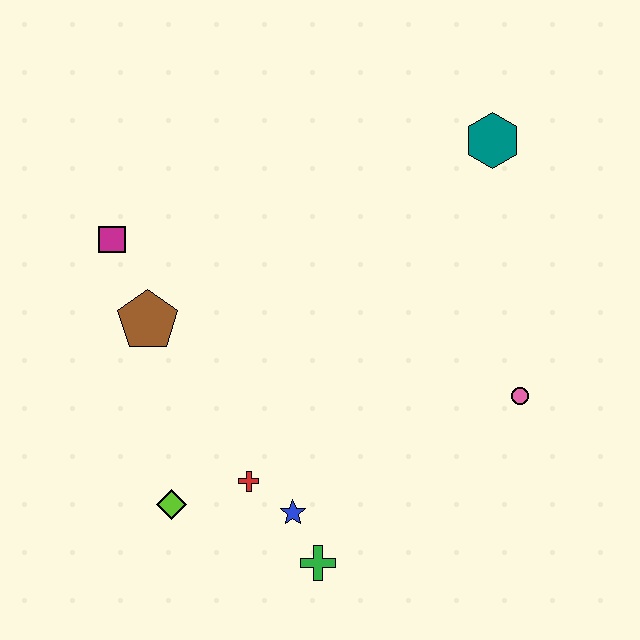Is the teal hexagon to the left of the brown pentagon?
No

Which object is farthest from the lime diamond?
The teal hexagon is farthest from the lime diamond.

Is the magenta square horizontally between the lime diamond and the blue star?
No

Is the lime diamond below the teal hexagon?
Yes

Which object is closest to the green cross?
The blue star is closest to the green cross.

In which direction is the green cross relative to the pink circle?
The green cross is to the left of the pink circle.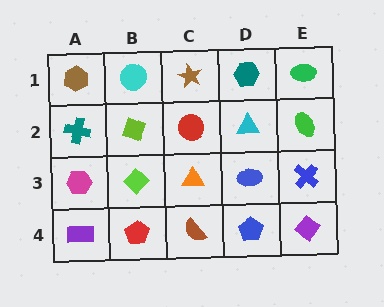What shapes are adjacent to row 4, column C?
An orange triangle (row 3, column C), a red pentagon (row 4, column B), a blue pentagon (row 4, column D).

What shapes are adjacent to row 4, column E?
A blue cross (row 3, column E), a blue pentagon (row 4, column D).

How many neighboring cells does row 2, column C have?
4.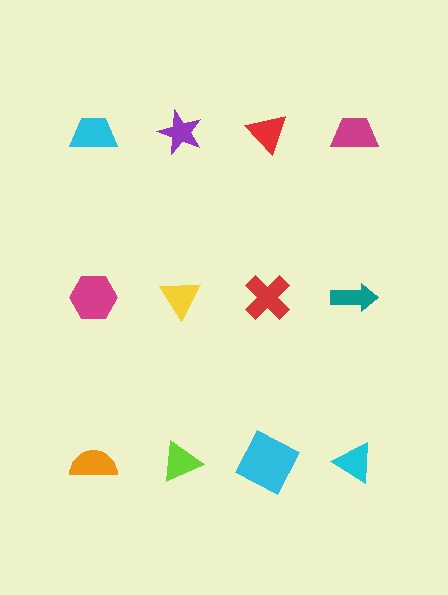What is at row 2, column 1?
A magenta hexagon.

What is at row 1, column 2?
A purple star.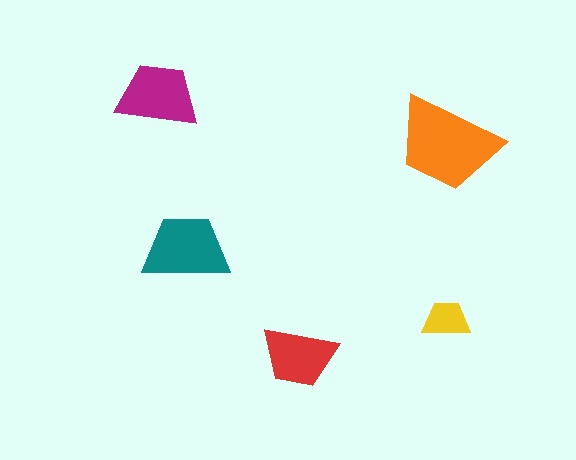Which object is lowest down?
The red trapezoid is bottommost.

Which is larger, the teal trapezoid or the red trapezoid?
The teal one.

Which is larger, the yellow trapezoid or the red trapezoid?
The red one.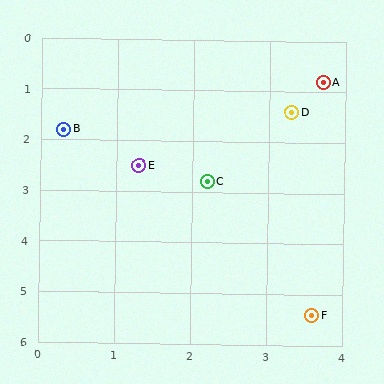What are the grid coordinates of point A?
Point A is at approximately (3.7, 0.8).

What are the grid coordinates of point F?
Point F is at approximately (3.6, 5.4).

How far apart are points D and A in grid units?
Points D and A are about 0.7 grid units apart.